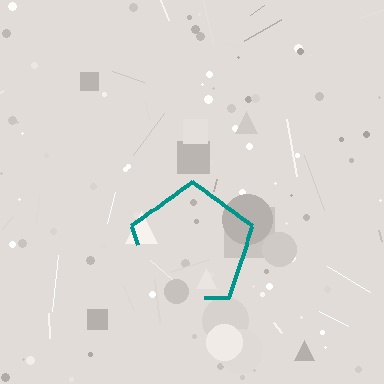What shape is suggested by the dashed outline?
The dashed outline suggests a pentagon.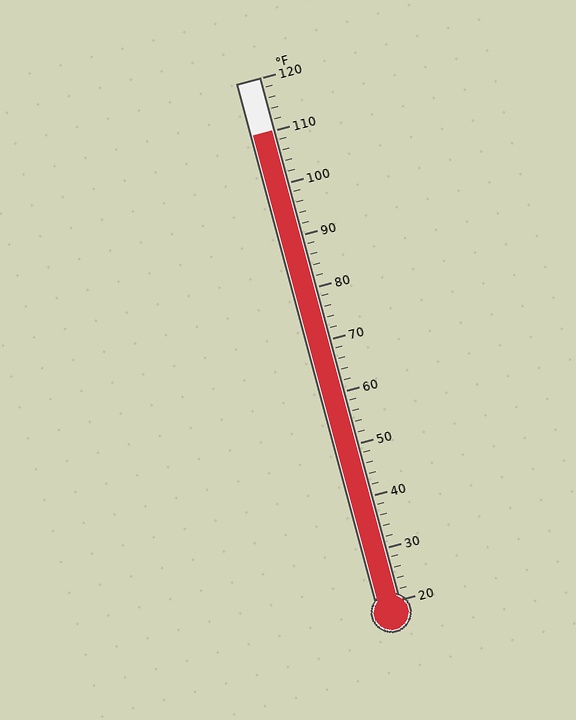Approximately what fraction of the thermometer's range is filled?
The thermometer is filled to approximately 90% of its range.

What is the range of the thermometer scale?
The thermometer scale ranges from 20°F to 120°F.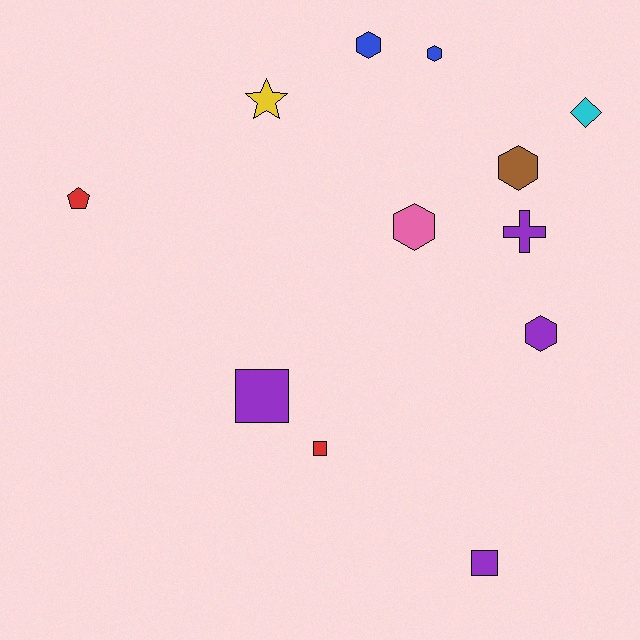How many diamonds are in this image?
There is 1 diamond.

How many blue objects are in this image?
There are 2 blue objects.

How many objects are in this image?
There are 12 objects.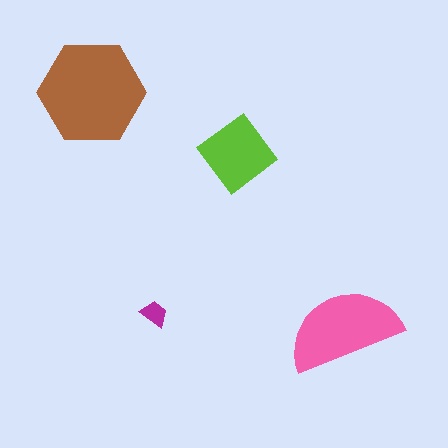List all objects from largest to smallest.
The brown hexagon, the pink semicircle, the lime diamond, the magenta trapezoid.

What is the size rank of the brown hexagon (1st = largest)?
1st.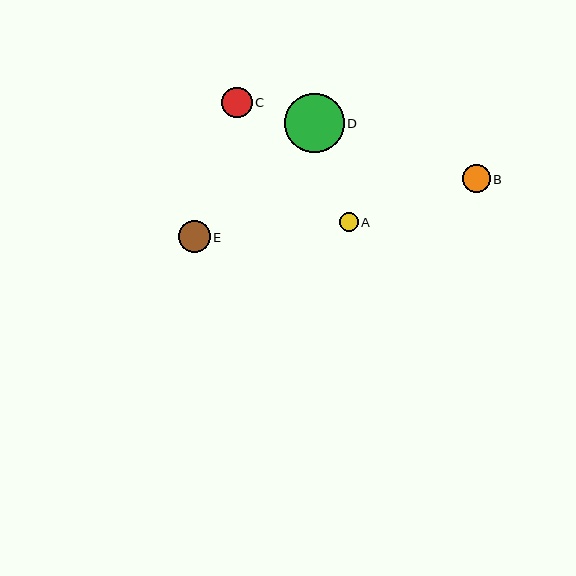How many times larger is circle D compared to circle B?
Circle D is approximately 2.1 times the size of circle B.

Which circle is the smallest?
Circle A is the smallest with a size of approximately 19 pixels.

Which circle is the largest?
Circle D is the largest with a size of approximately 59 pixels.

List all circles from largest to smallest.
From largest to smallest: D, E, C, B, A.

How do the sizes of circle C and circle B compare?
Circle C and circle B are approximately the same size.